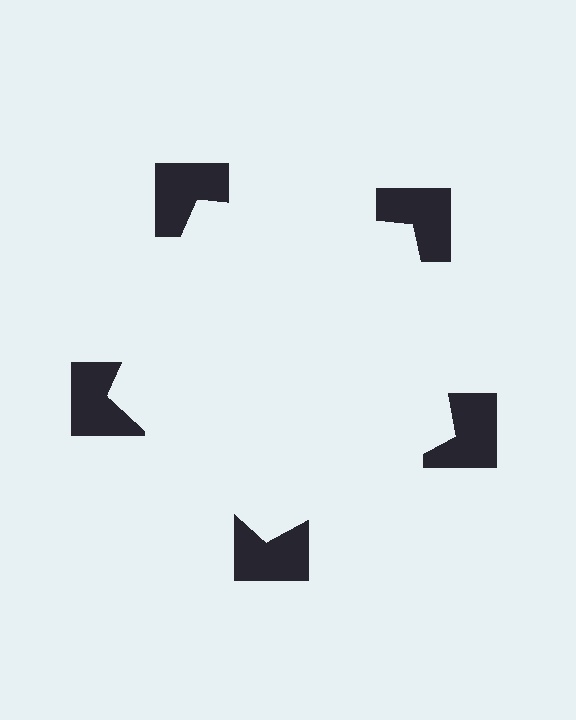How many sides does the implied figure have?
5 sides.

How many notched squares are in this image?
There are 5 — one at each vertex of the illusory pentagon.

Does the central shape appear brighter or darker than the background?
It typically appears slightly brighter than the background, even though no actual brightness change is drawn.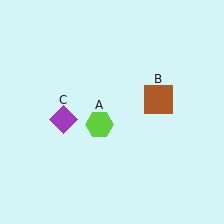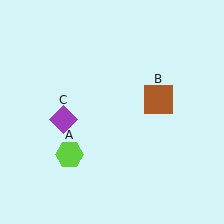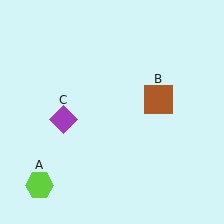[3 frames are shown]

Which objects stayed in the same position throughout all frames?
Brown square (object B) and purple diamond (object C) remained stationary.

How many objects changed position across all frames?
1 object changed position: lime hexagon (object A).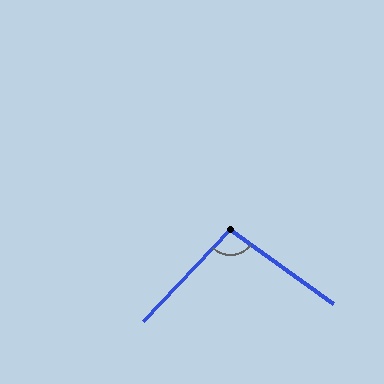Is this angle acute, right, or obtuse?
It is obtuse.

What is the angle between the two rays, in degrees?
Approximately 98 degrees.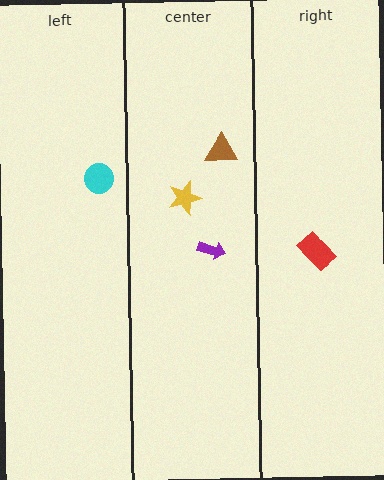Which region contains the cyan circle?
The left region.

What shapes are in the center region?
The yellow star, the purple arrow, the brown triangle.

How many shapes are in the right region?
1.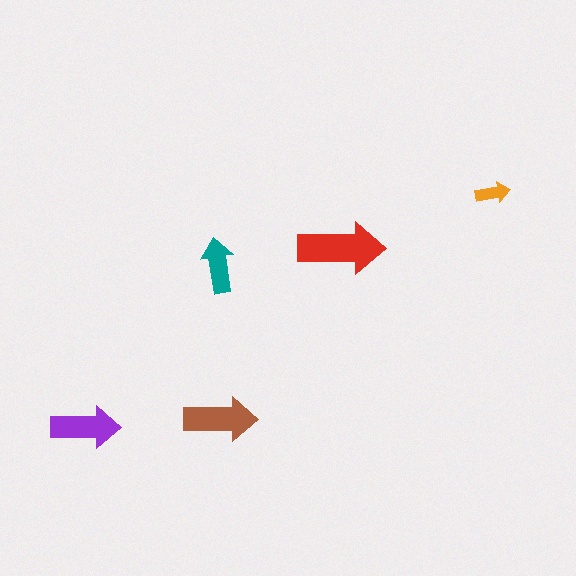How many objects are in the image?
There are 5 objects in the image.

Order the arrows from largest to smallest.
the red one, the brown one, the purple one, the teal one, the orange one.